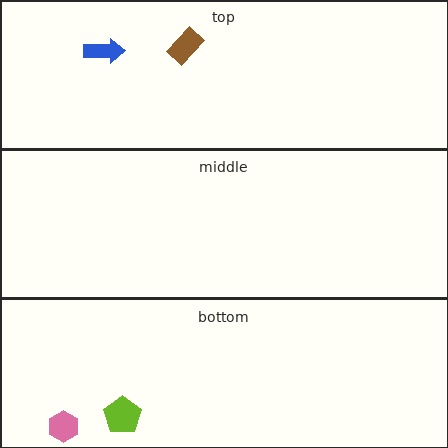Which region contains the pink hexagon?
The bottom region.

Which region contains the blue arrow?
The top region.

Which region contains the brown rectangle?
The top region.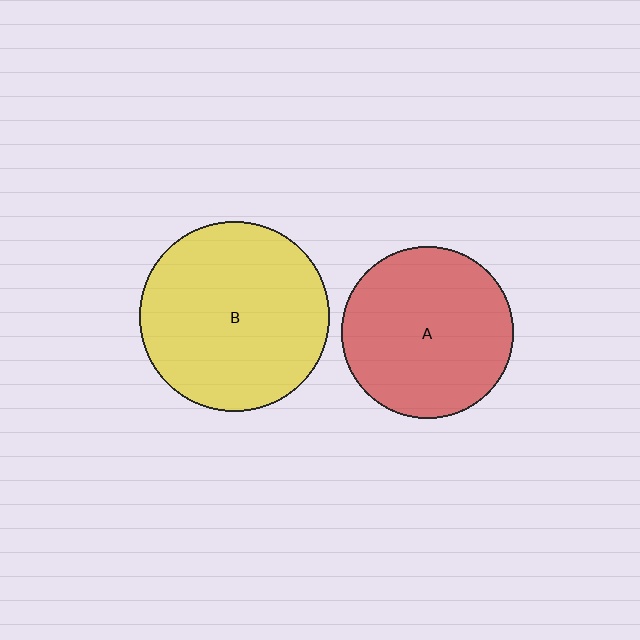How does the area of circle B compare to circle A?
Approximately 1.2 times.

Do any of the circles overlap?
No, none of the circles overlap.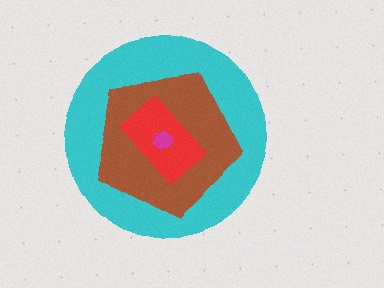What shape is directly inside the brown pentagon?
The red rectangle.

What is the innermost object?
The magenta hexagon.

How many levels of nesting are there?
4.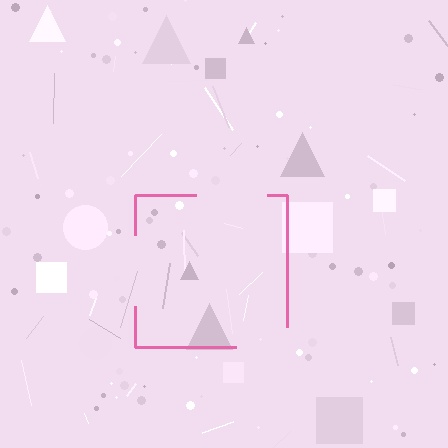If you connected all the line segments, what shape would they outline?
They would outline a square.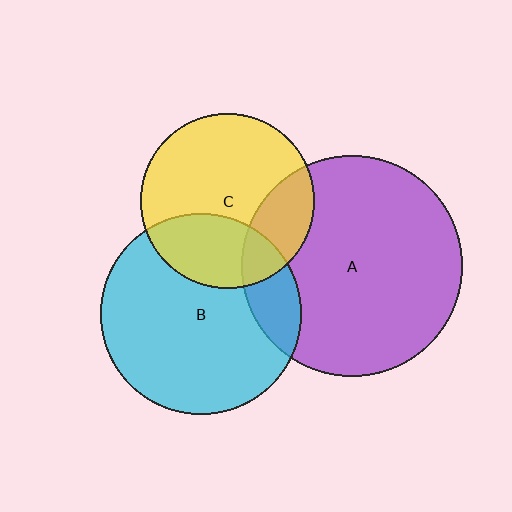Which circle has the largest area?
Circle A (purple).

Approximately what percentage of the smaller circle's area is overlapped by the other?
Approximately 30%.